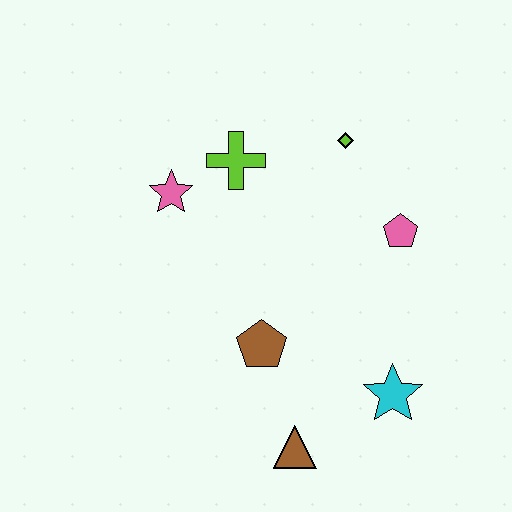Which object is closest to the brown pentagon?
The brown triangle is closest to the brown pentagon.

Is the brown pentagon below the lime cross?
Yes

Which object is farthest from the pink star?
The cyan star is farthest from the pink star.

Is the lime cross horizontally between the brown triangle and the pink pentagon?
No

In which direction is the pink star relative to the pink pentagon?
The pink star is to the left of the pink pentagon.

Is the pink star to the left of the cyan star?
Yes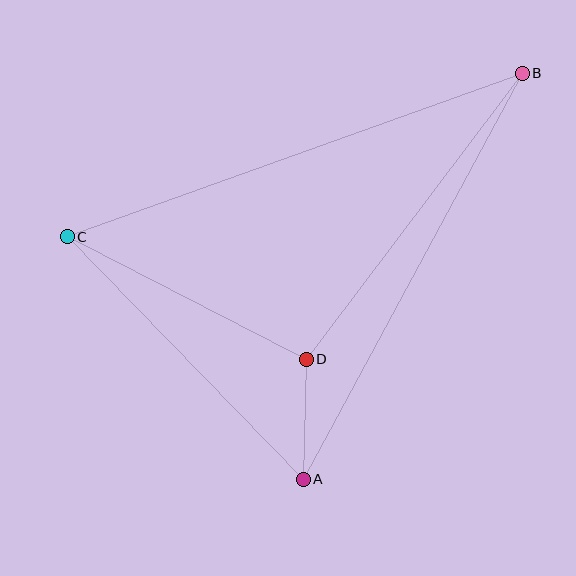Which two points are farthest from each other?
Points B and C are farthest from each other.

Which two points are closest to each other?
Points A and D are closest to each other.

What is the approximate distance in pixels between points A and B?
The distance between A and B is approximately 461 pixels.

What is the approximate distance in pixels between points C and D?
The distance between C and D is approximately 269 pixels.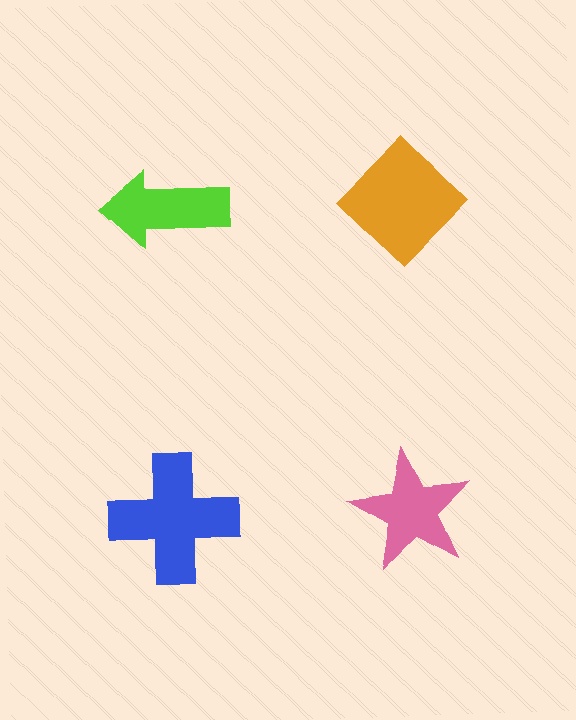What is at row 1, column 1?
A lime arrow.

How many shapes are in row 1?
2 shapes.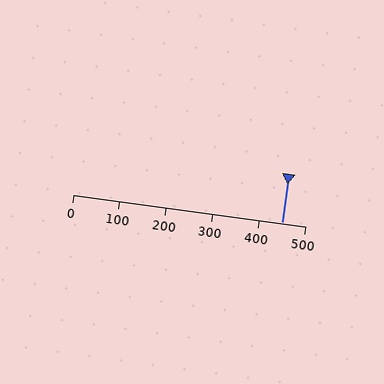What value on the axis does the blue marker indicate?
The marker indicates approximately 450.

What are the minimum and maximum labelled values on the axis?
The axis runs from 0 to 500.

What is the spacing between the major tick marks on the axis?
The major ticks are spaced 100 apart.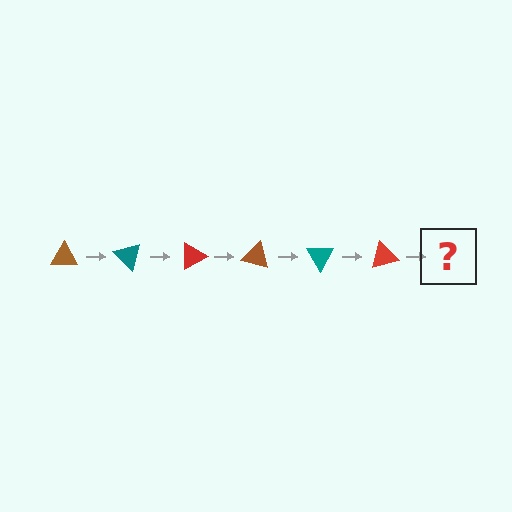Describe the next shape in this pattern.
It should be a brown triangle, rotated 270 degrees from the start.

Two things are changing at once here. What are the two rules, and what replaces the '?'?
The two rules are that it rotates 45 degrees each step and the color cycles through brown, teal, and red. The '?' should be a brown triangle, rotated 270 degrees from the start.